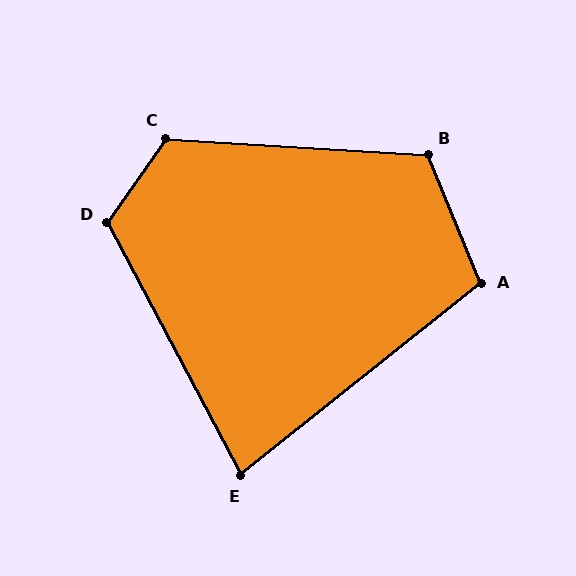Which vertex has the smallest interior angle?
E, at approximately 79 degrees.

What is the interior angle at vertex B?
Approximately 116 degrees (obtuse).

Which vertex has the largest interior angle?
C, at approximately 122 degrees.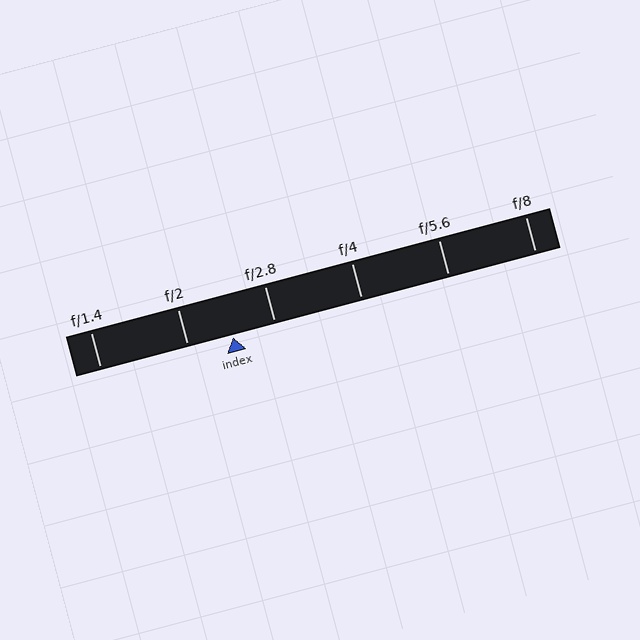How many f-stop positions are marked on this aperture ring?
There are 6 f-stop positions marked.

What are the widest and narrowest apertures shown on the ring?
The widest aperture shown is f/1.4 and the narrowest is f/8.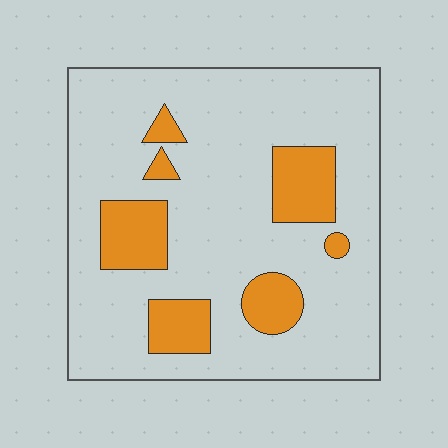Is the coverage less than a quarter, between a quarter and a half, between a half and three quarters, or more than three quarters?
Less than a quarter.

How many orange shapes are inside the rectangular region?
7.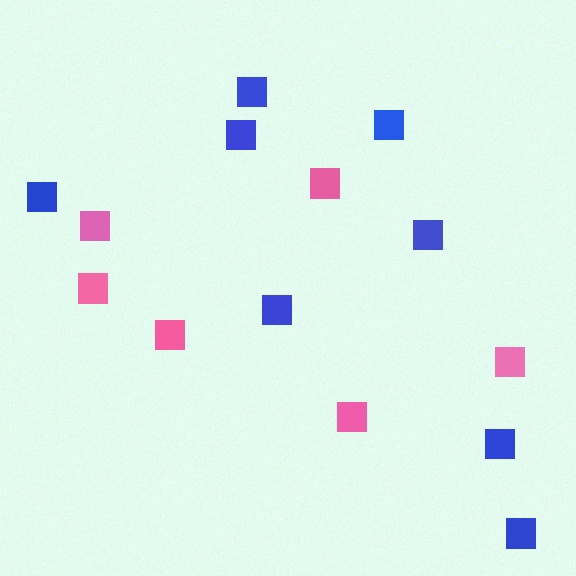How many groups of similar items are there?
There are 2 groups: one group of pink squares (6) and one group of blue squares (8).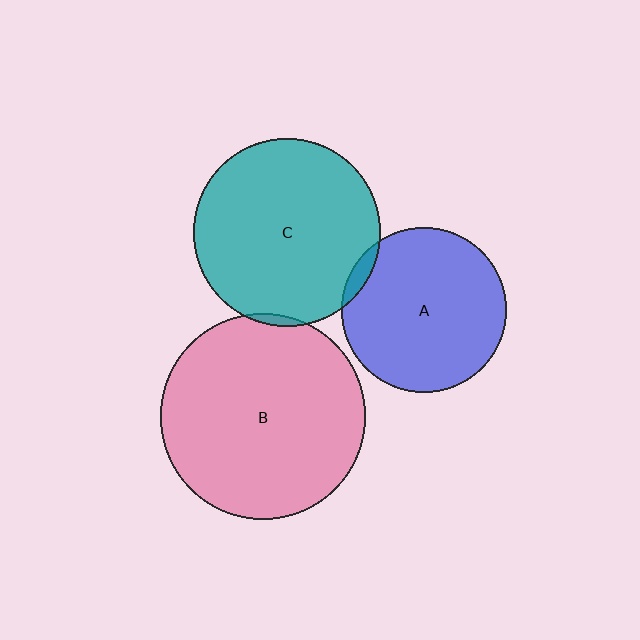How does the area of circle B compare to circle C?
Approximately 1.2 times.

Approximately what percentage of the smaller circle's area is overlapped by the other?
Approximately 5%.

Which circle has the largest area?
Circle B (pink).